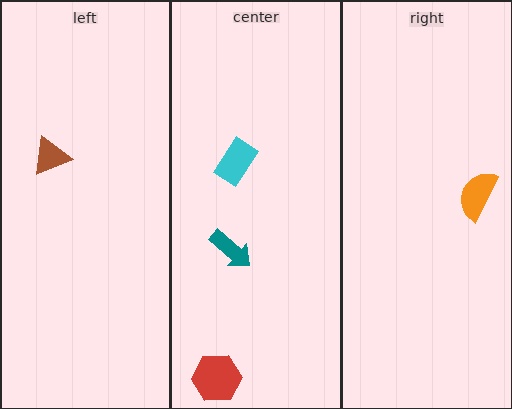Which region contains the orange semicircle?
The right region.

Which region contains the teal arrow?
The center region.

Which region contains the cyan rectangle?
The center region.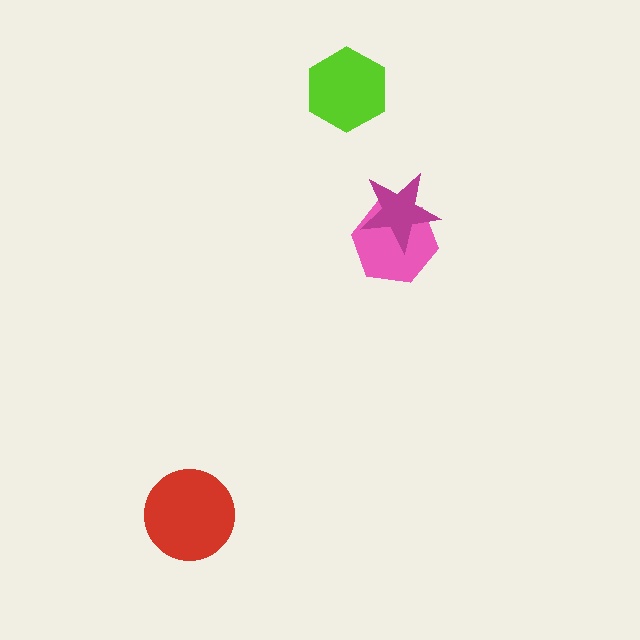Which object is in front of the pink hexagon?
The magenta star is in front of the pink hexagon.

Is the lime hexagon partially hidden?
No, no other shape covers it.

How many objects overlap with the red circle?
0 objects overlap with the red circle.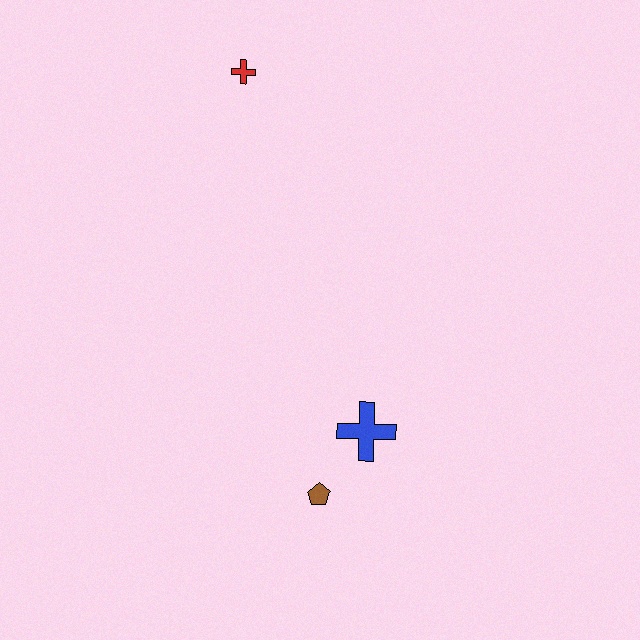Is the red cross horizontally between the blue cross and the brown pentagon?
No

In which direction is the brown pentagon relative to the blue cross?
The brown pentagon is below the blue cross.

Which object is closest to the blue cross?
The brown pentagon is closest to the blue cross.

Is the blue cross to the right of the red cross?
Yes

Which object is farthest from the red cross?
The brown pentagon is farthest from the red cross.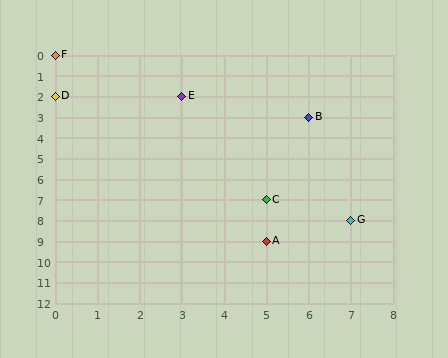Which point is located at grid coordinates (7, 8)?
Point G is at (7, 8).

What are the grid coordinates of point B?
Point B is at grid coordinates (6, 3).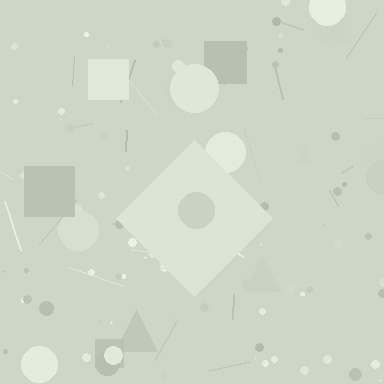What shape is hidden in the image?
A diamond is hidden in the image.